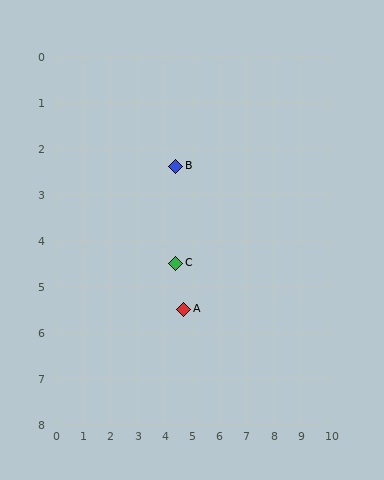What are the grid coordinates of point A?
Point A is at approximately (4.7, 5.5).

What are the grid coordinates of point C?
Point C is at approximately (4.4, 4.5).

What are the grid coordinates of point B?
Point B is at approximately (4.4, 2.4).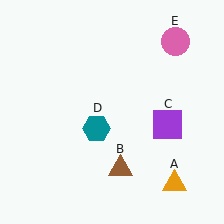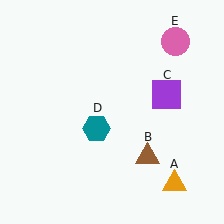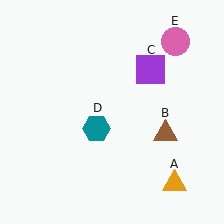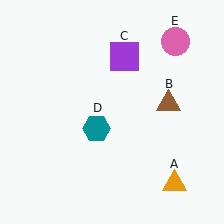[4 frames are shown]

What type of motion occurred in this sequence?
The brown triangle (object B), purple square (object C) rotated counterclockwise around the center of the scene.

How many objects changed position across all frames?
2 objects changed position: brown triangle (object B), purple square (object C).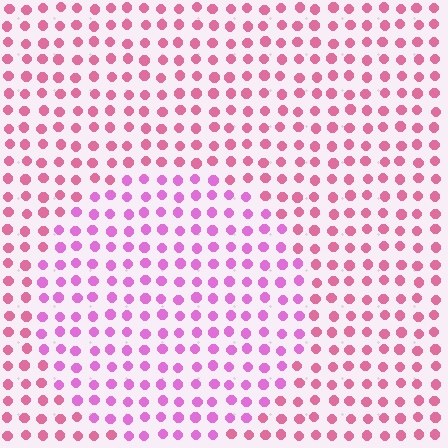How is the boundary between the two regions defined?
The boundary is defined purely by a slight shift in hue (about 31 degrees). Spacing, size, and orientation are identical on both sides.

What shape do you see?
I see a circle.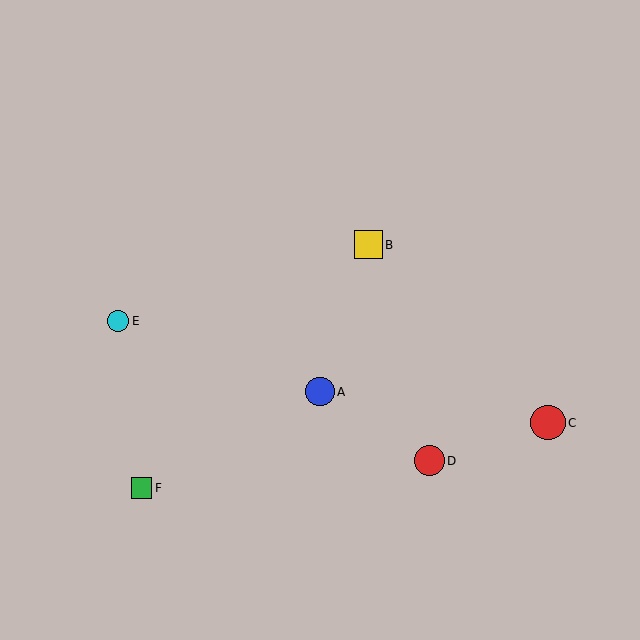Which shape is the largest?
The red circle (labeled C) is the largest.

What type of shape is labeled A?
Shape A is a blue circle.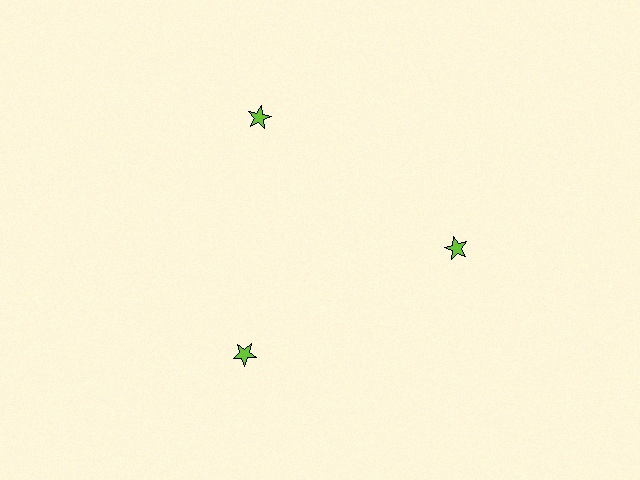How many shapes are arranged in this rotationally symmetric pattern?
There are 3 shapes, arranged in 3 groups of 1.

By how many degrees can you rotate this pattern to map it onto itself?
The pattern maps onto itself every 120 degrees of rotation.